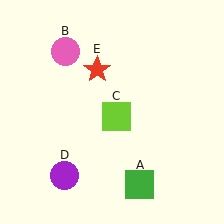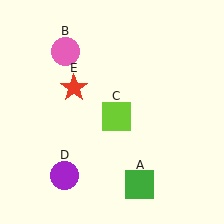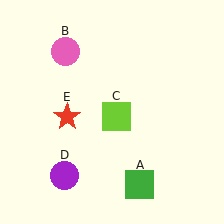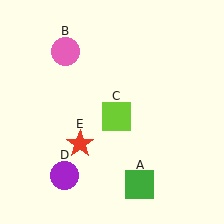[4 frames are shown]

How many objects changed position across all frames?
1 object changed position: red star (object E).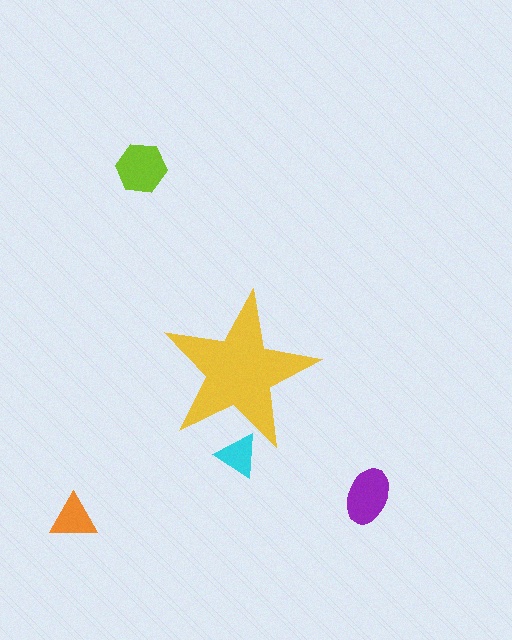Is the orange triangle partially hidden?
No, the orange triangle is fully visible.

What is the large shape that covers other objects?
A yellow star.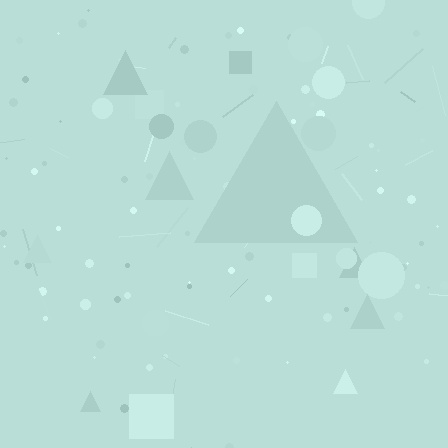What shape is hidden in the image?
A triangle is hidden in the image.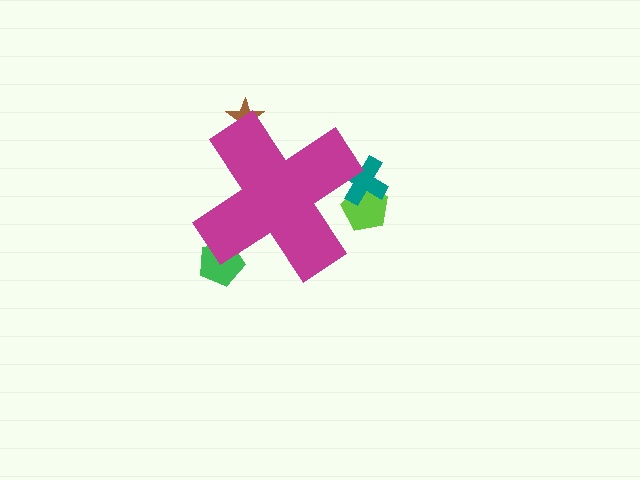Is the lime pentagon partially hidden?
Yes, the lime pentagon is partially hidden behind the magenta cross.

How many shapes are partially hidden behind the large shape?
4 shapes are partially hidden.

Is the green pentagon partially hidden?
Yes, the green pentagon is partially hidden behind the magenta cross.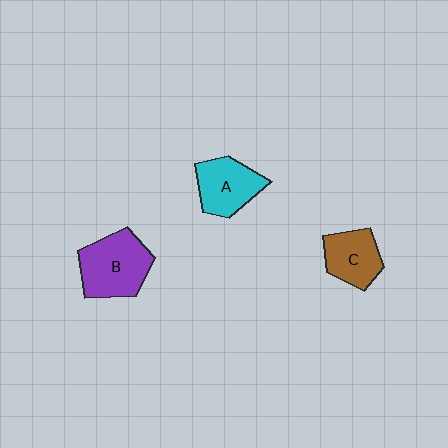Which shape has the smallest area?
Shape C (brown).